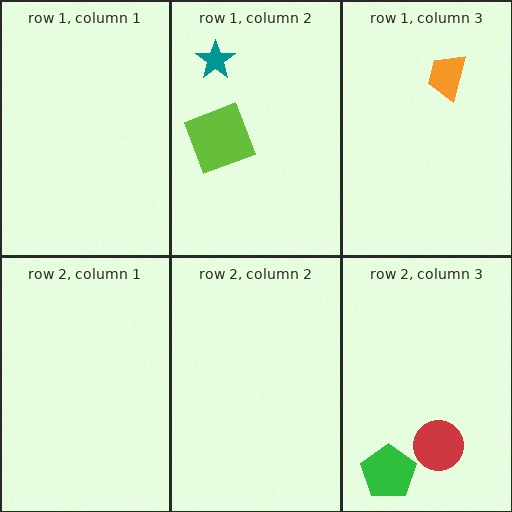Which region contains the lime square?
The row 1, column 2 region.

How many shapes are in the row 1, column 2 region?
2.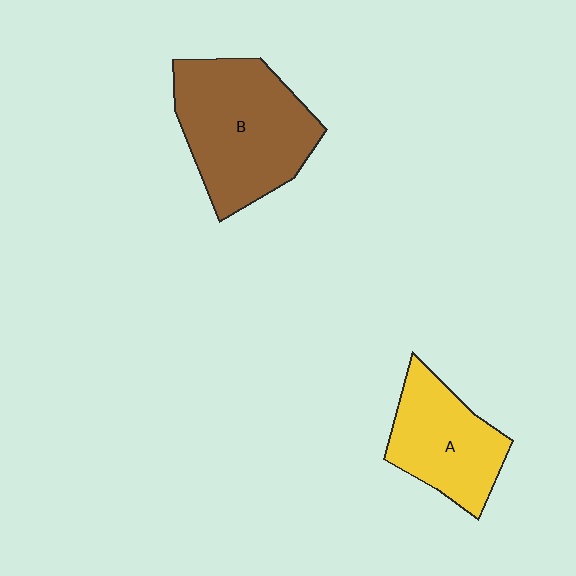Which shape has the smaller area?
Shape A (yellow).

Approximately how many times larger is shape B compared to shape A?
Approximately 1.5 times.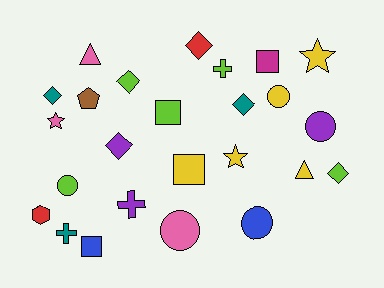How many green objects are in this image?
There are no green objects.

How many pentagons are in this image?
There is 1 pentagon.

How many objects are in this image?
There are 25 objects.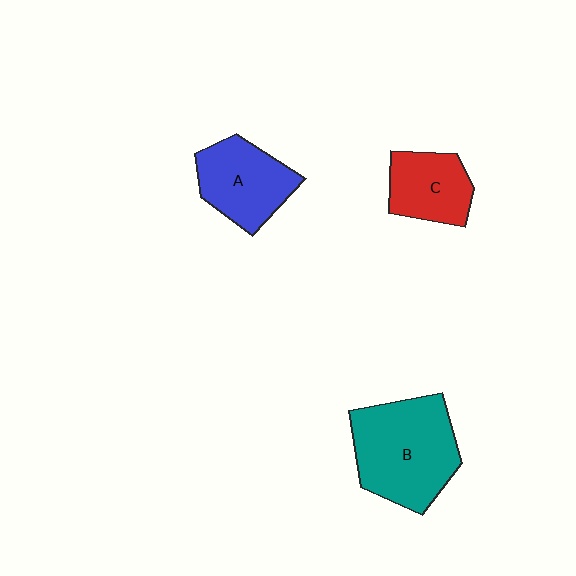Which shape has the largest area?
Shape B (teal).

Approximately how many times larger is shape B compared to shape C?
Approximately 1.8 times.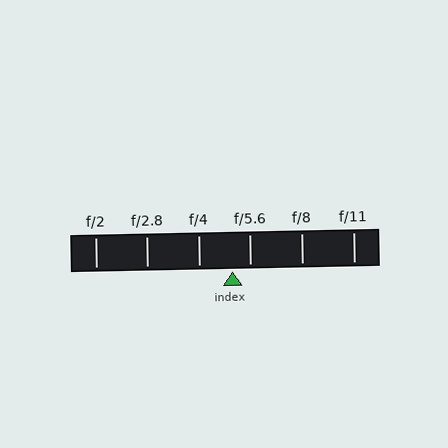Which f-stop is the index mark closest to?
The index mark is closest to f/5.6.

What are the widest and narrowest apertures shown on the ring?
The widest aperture shown is f/2 and the narrowest is f/11.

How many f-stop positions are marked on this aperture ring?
There are 6 f-stop positions marked.